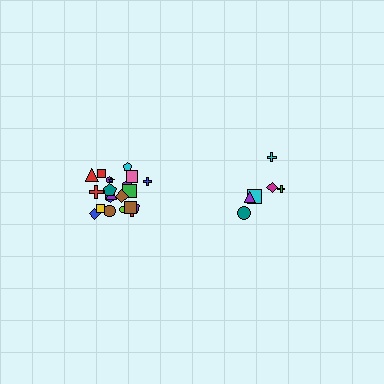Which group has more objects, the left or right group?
The left group.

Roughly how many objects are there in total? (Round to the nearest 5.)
Roughly 30 objects in total.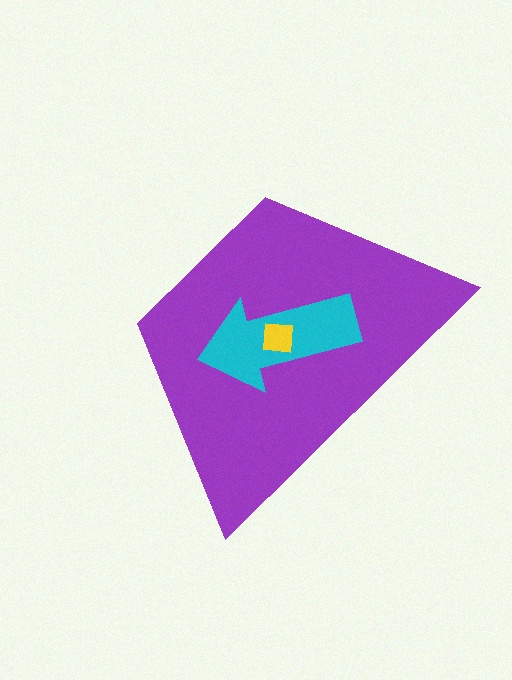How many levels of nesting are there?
3.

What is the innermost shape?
The yellow square.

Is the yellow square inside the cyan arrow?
Yes.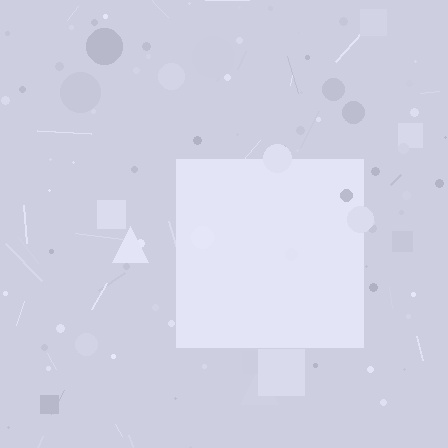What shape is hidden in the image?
A square is hidden in the image.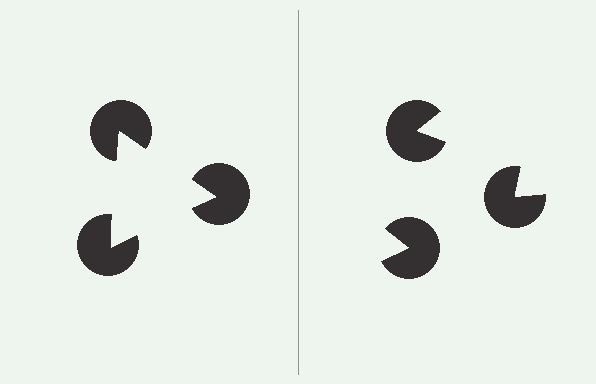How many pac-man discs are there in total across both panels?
6 — 3 on each side.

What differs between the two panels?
The pac-man discs are positioned identically on both sides; only the wedge orientations differ. On the left they align to a triangle; on the right they are misaligned.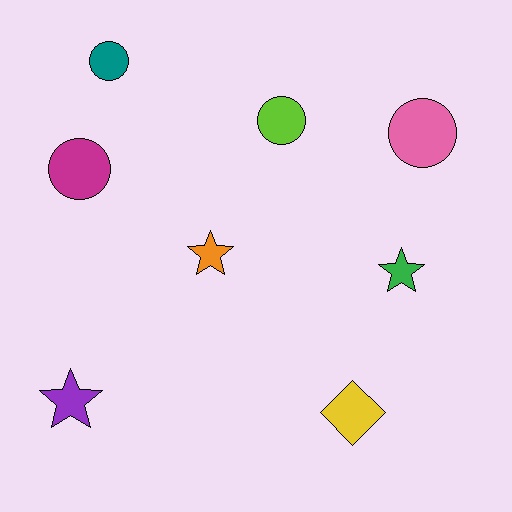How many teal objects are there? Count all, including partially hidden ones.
There is 1 teal object.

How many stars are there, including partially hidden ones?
There are 3 stars.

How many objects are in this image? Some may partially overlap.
There are 8 objects.